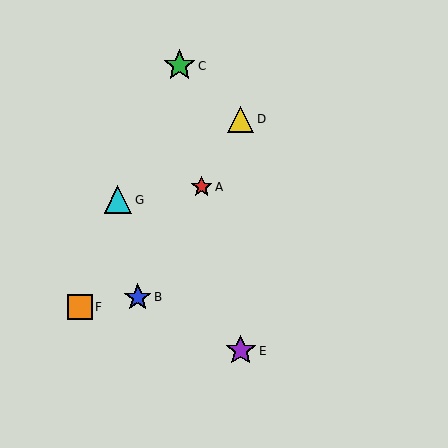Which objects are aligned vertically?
Objects D, E are aligned vertically.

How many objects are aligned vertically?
2 objects (D, E) are aligned vertically.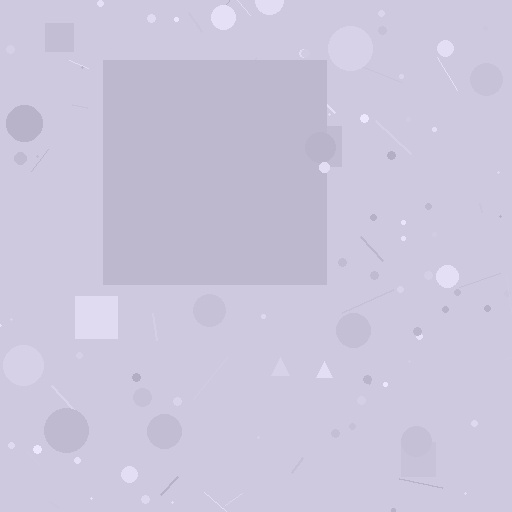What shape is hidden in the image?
A square is hidden in the image.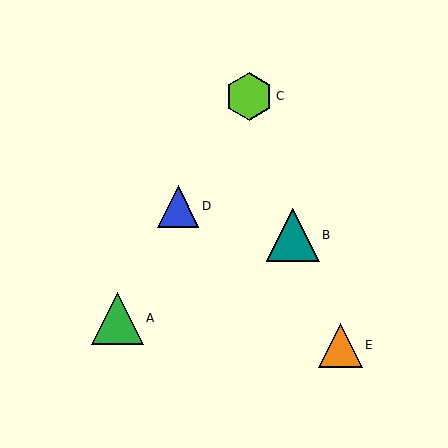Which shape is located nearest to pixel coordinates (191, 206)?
The blue triangle (labeled D) at (178, 206) is nearest to that location.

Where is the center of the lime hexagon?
The center of the lime hexagon is at (249, 96).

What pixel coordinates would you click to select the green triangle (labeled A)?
Click at (117, 318) to select the green triangle A.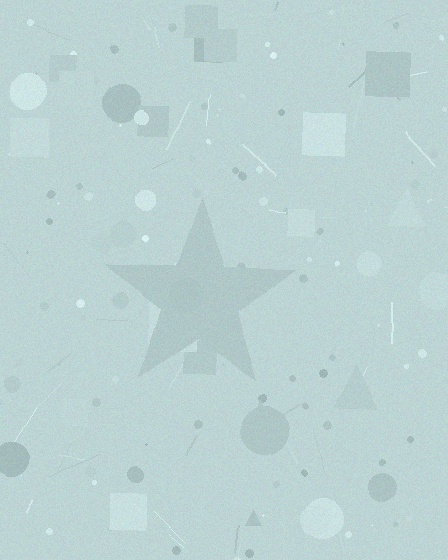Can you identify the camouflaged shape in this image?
The camouflaged shape is a star.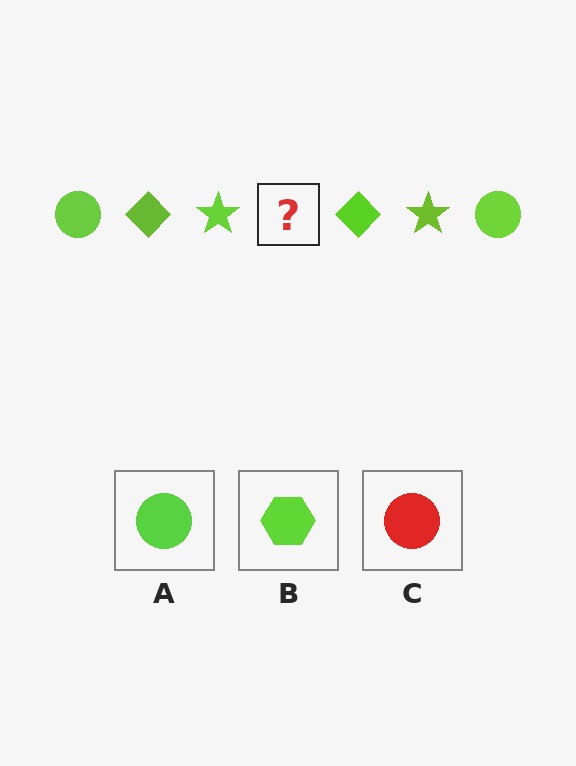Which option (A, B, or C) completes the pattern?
A.